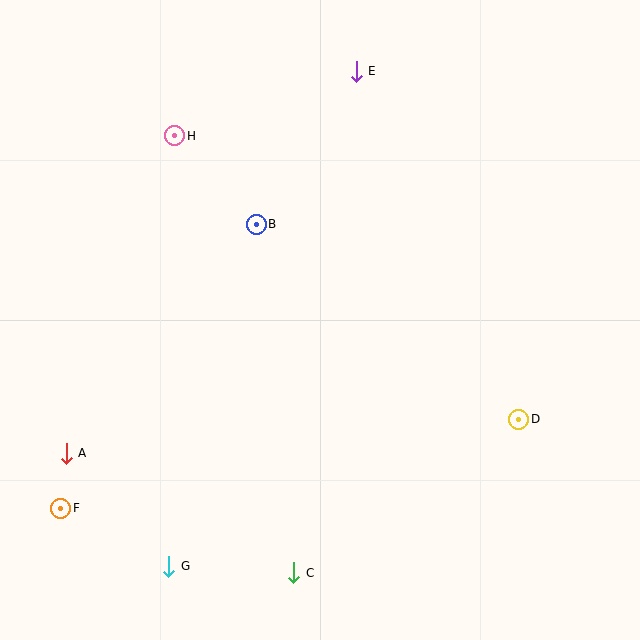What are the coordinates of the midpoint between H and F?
The midpoint between H and F is at (118, 322).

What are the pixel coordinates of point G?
Point G is at (169, 566).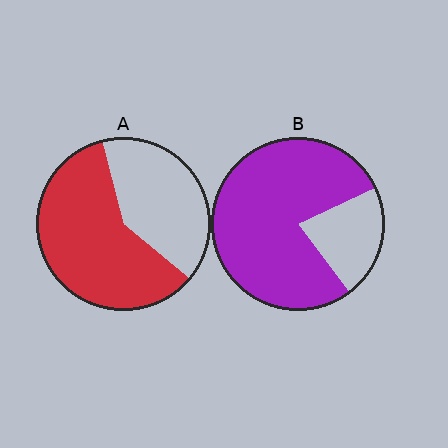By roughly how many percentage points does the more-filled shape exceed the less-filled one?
By roughly 20 percentage points (B over A).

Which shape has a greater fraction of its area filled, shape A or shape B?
Shape B.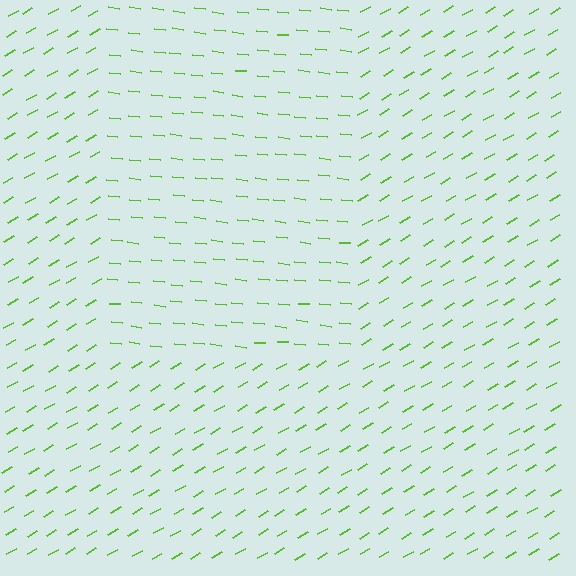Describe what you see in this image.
The image is filled with small lime line segments. A rectangle region in the image has lines oriented differently from the surrounding lines, creating a visible texture boundary.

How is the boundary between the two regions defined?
The boundary is defined purely by a change in line orientation (approximately 37 degrees difference). All lines are the same color and thickness.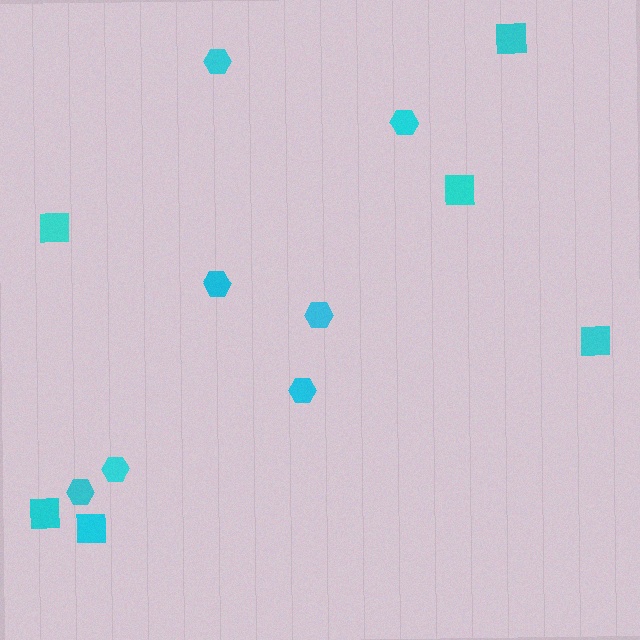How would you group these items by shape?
There are 2 groups: one group of squares (6) and one group of hexagons (7).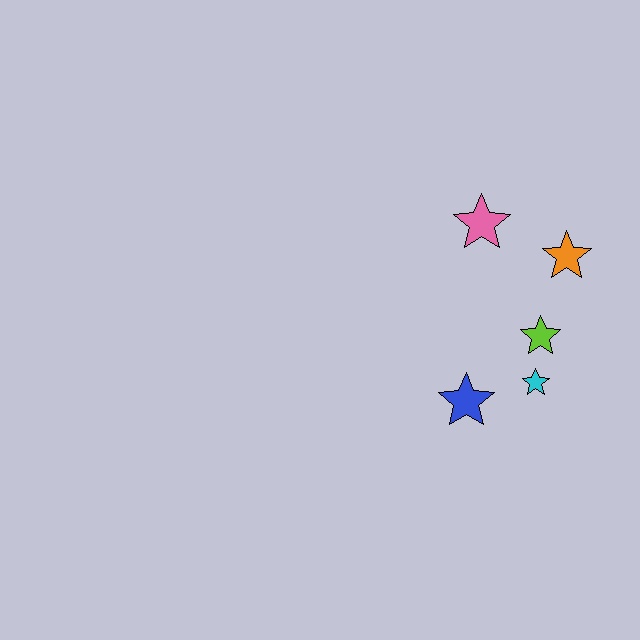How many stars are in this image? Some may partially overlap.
There are 5 stars.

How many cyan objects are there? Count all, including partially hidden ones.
There is 1 cyan object.